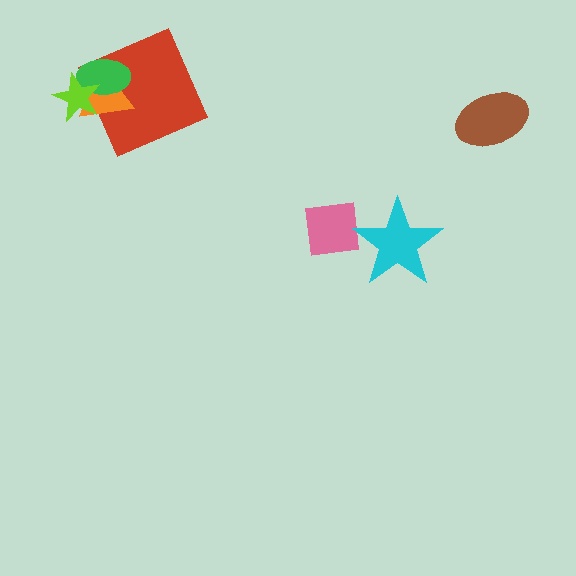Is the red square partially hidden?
Yes, it is partially covered by another shape.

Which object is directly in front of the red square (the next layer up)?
The orange triangle is directly in front of the red square.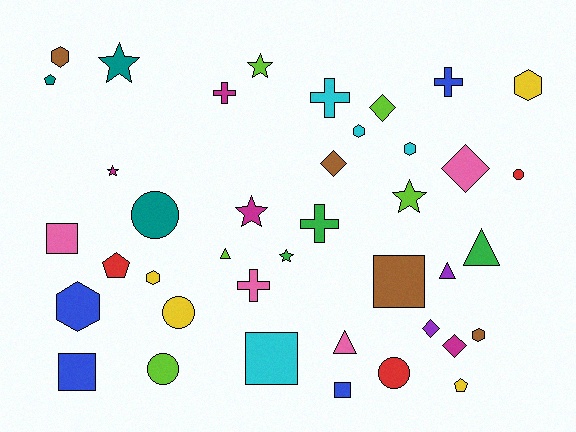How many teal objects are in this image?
There are 3 teal objects.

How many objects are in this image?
There are 40 objects.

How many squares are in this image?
There are 5 squares.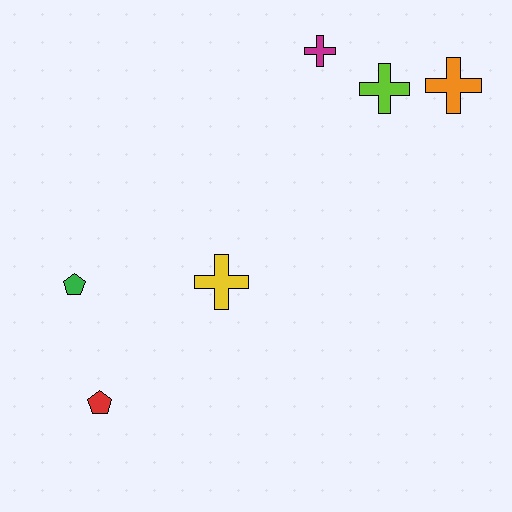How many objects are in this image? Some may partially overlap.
There are 6 objects.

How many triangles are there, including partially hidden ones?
There are no triangles.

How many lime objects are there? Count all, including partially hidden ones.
There is 1 lime object.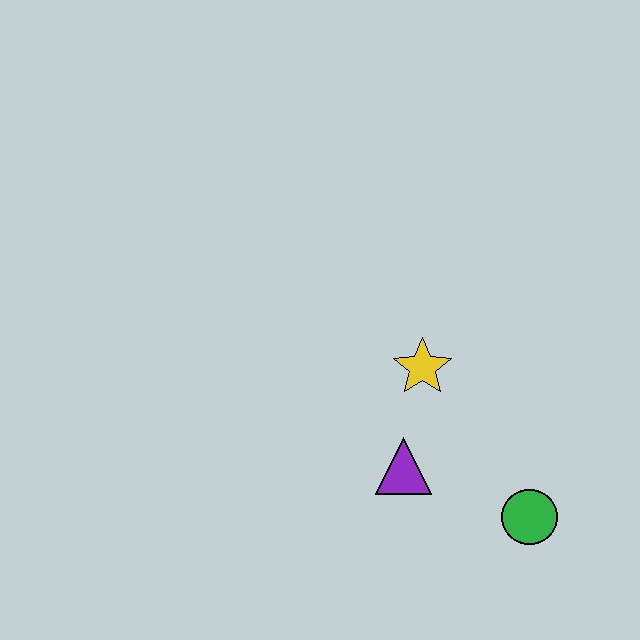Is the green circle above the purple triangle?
No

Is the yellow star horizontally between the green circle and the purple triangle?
Yes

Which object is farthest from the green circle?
The yellow star is farthest from the green circle.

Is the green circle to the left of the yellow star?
No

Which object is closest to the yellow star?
The purple triangle is closest to the yellow star.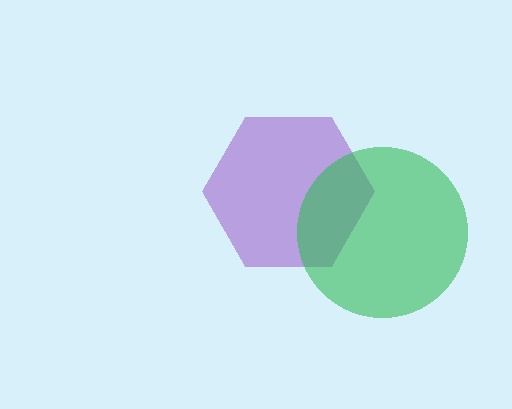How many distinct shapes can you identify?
There are 2 distinct shapes: a purple hexagon, a green circle.